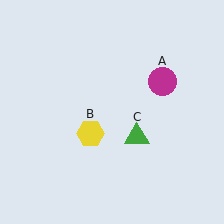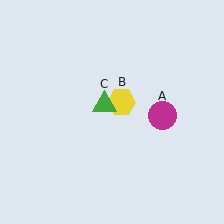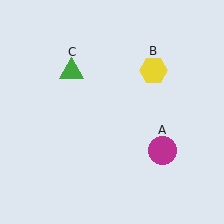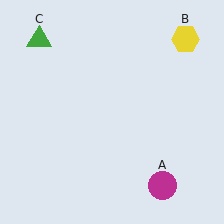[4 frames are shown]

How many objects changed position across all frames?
3 objects changed position: magenta circle (object A), yellow hexagon (object B), green triangle (object C).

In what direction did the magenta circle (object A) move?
The magenta circle (object A) moved down.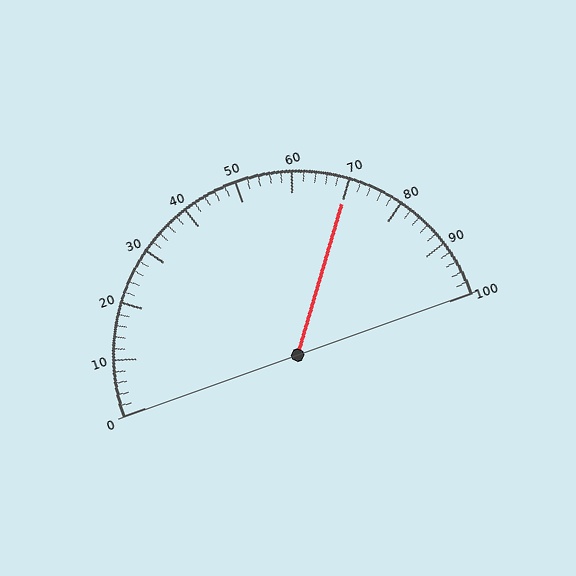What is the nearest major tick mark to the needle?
The nearest major tick mark is 70.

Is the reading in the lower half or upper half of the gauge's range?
The reading is in the upper half of the range (0 to 100).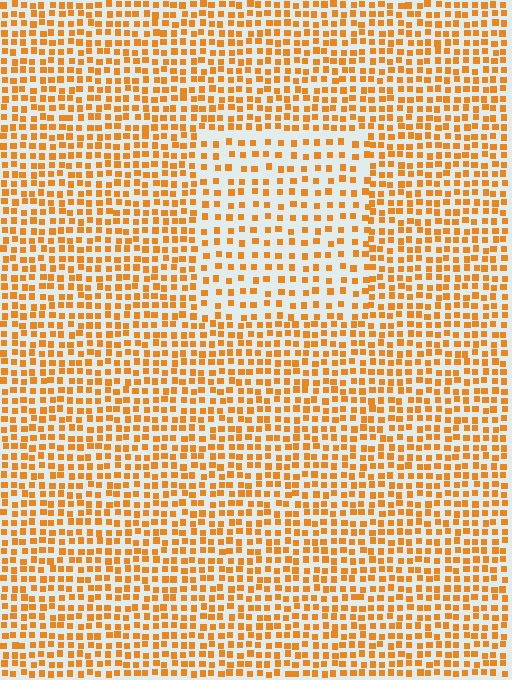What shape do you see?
I see a rectangle.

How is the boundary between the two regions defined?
The boundary is defined by a change in element density (approximately 1.7x ratio). All elements are the same color, size, and shape.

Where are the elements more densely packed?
The elements are more densely packed outside the rectangle boundary.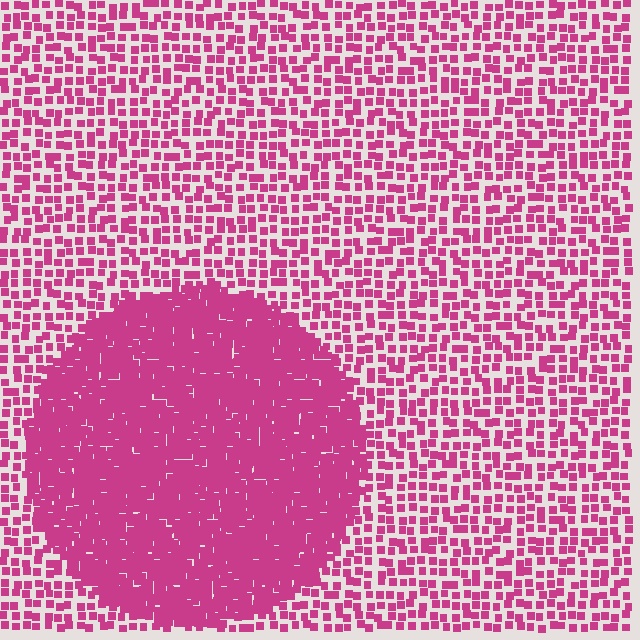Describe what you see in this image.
The image contains small magenta elements arranged at two different densities. A circle-shaped region is visible where the elements are more densely packed than the surrounding area.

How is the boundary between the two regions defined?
The boundary is defined by a change in element density (approximately 2.6x ratio). All elements are the same color, size, and shape.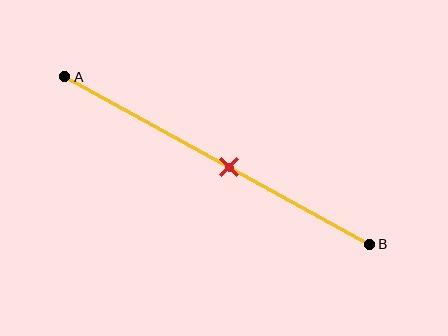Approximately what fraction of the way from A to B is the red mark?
The red mark is approximately 55% of the way from A to B.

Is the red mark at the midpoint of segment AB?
No, the mark is at about 55% from A, not at the 50% midpoint.